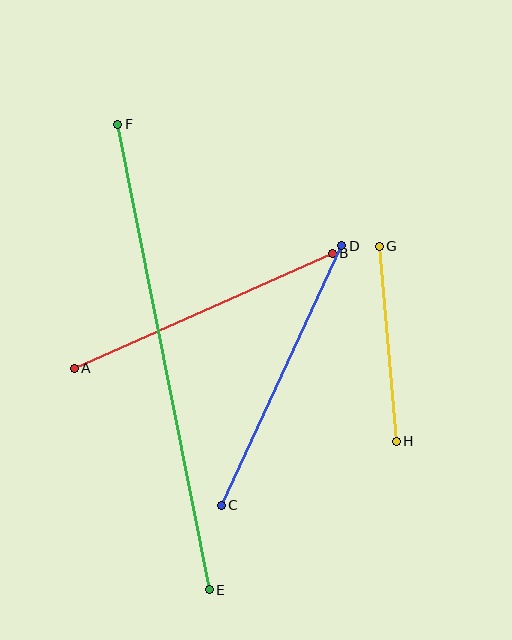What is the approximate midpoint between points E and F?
The midpoint is at approximately (163, 357) pixels.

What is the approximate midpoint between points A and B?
The midpoint is at approximately (203, 311) pixels.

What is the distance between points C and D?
The distance is approximately 287 pixels.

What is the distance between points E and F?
The distance is approximately 474 pixels.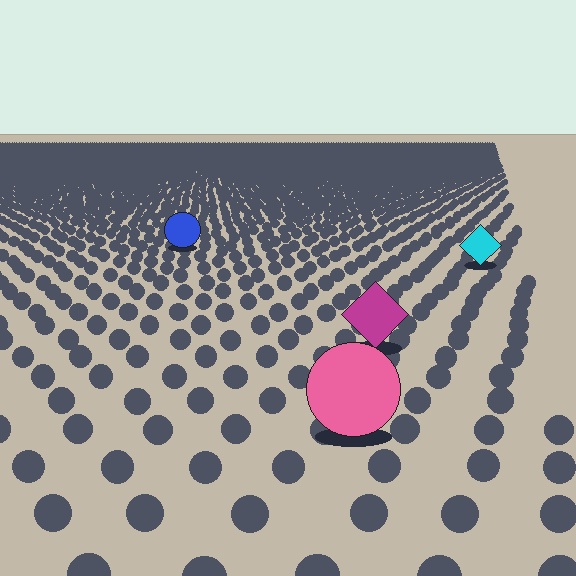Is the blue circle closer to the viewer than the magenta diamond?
No. The magenta diamond is closer — you can tell from the texture gradient: the ground texture is coarser near it.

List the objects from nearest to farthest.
From nearest to farthest: the pink circle, the magenta diamond, the cyan diamond, the blue circle.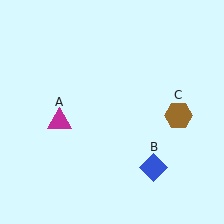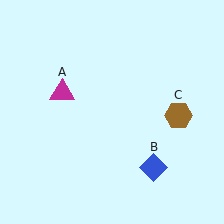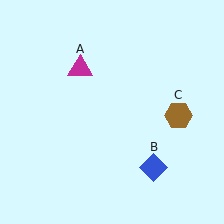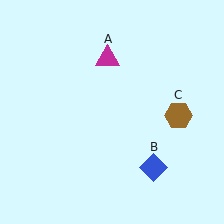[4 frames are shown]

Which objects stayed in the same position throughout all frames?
Blue diamond (object B) and brown hexagon (object C) remained stationary.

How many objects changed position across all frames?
1 object changed position: magenta triangle (object A).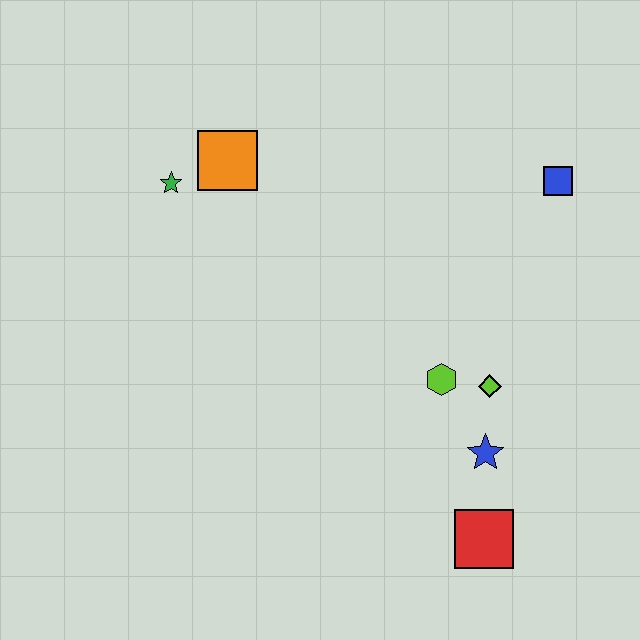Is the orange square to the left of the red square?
Yes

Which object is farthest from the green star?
The red square is farthest from the green star.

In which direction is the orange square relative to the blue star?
The orange square is above the blue star.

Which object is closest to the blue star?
The lime diamond is closest to the blue star.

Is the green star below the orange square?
Yes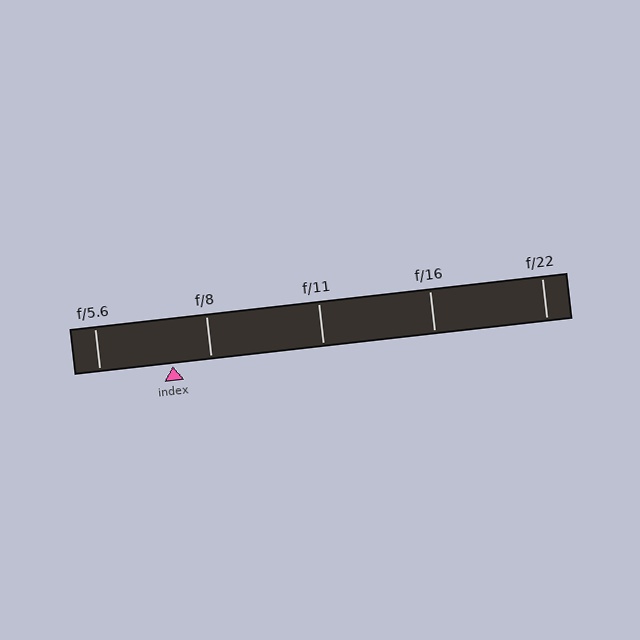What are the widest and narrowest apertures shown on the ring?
The widest aperture shown is f/5.6 and the narrowest is f/22.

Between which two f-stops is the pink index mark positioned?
The index mark is between f/5.6 and f/8.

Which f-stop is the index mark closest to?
The index mark is closest to f/8.